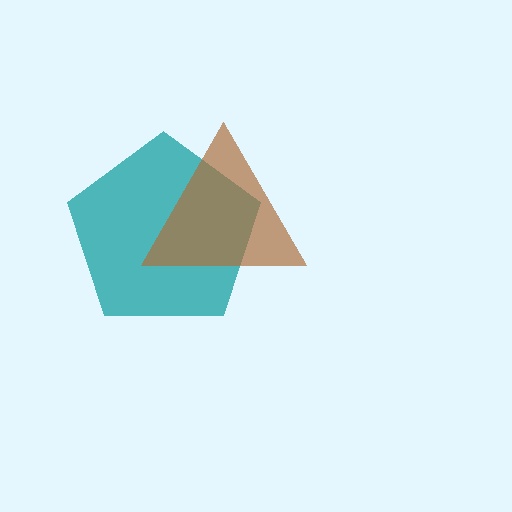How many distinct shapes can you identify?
There are 2 distinct shapes: a teal pentagon, a brown triangle.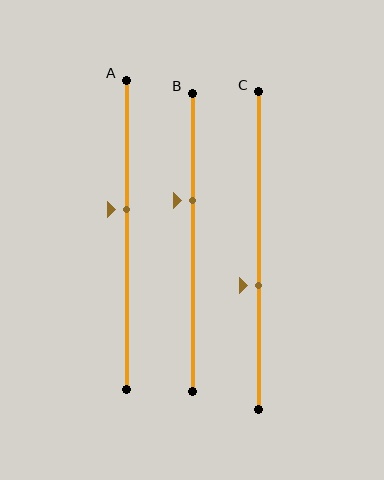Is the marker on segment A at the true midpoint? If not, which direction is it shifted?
No, the marker on segment A is shifted upward by about 8% of the segment length.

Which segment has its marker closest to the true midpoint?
Segment A has its marker closest to the true midpoint.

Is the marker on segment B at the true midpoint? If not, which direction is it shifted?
No, the marker on segment B is shifted upward by about 14% of the segment length.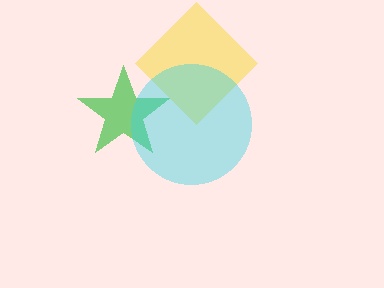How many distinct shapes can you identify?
There are 3 distinct shapes: a yellow diamond, a green star, a cyan circle.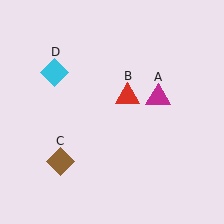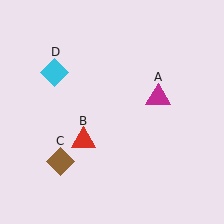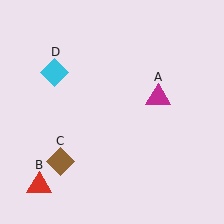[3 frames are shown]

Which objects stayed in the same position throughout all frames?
Magenta triangle (object A) and brown diamond (object C) and cyan diamond (object D) remained stationary.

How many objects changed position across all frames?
1 object changed position: red triangle (object B).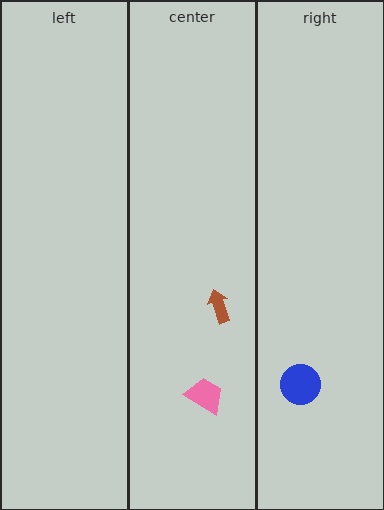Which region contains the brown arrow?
The center region.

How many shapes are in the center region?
2.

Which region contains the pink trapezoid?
The center region.